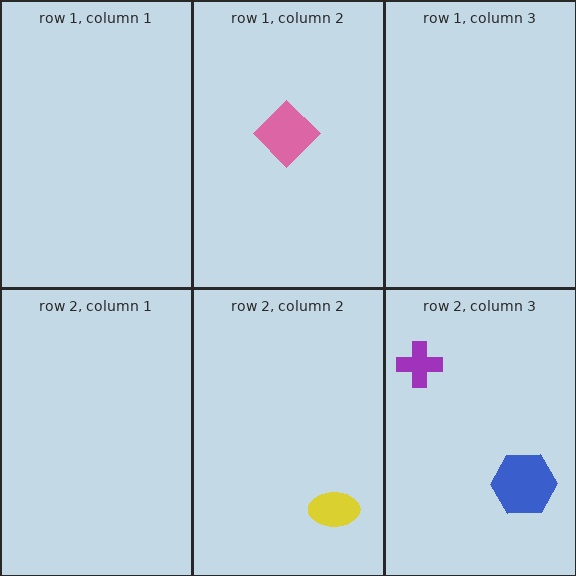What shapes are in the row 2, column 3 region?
The blue hexagon, the purple cross.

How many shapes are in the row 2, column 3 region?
2.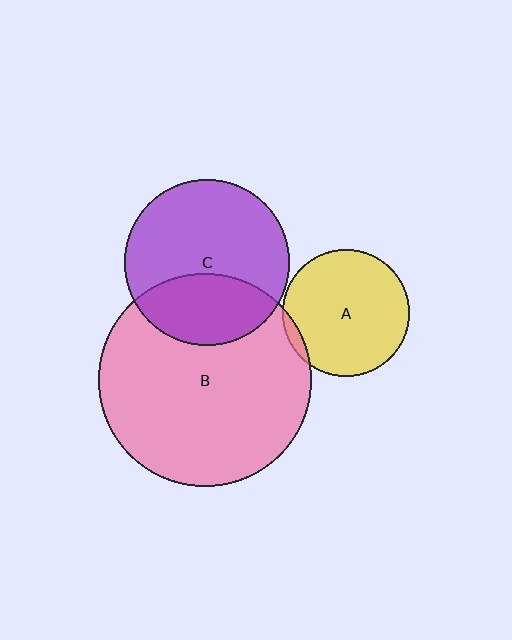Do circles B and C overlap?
Yes.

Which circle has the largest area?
Circle B (pink).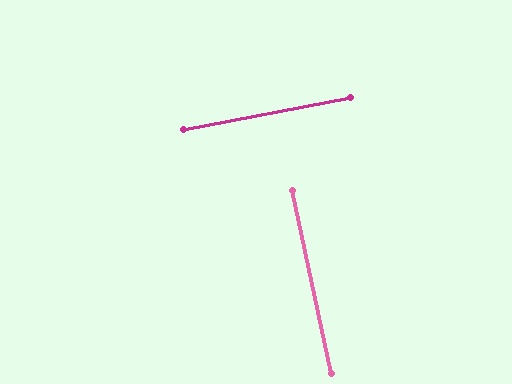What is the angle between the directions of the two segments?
Approximately 89 degrees.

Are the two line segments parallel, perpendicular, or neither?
Perpendicular — they meet at approximately 89°.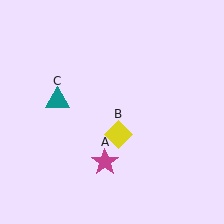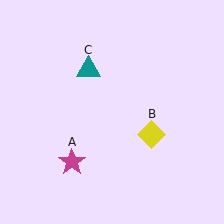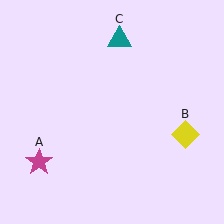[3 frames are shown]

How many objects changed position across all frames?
3 objects changed position: magenta star (object A), yellow diamond (object B), teal triangle (object C).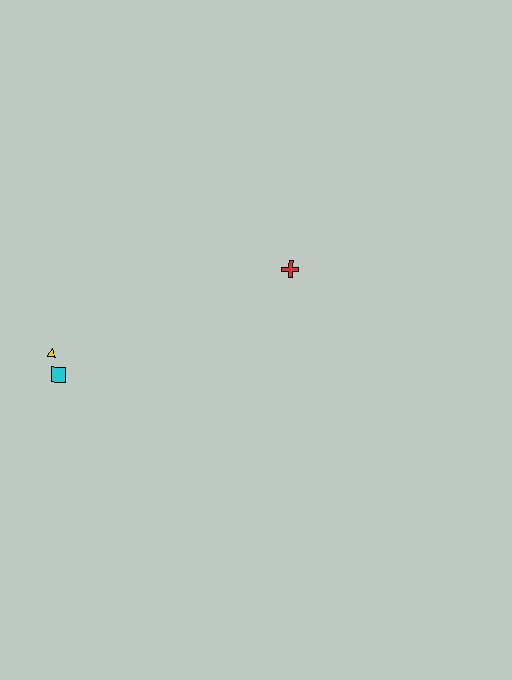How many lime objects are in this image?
There are no lime objects.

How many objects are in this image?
There are 3 objects.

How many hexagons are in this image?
There are no hexagons.